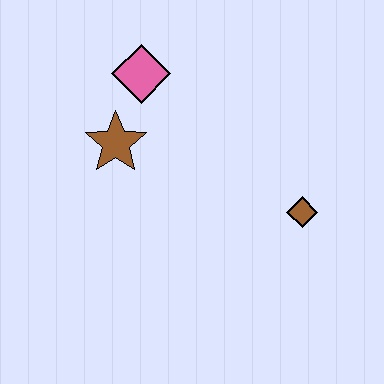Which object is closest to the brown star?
The pink diamond is closest to the brown star.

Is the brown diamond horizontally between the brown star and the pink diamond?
No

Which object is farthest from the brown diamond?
The pink diamond is farthest from the brown diamond.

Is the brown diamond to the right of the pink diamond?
Yes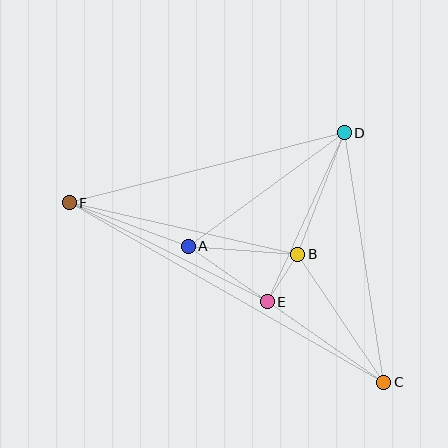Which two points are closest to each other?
Points B and E are closest to each other.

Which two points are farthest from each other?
Points C and F are farthest from each other.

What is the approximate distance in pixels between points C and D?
The distance between C and D is approximately 253 pixels.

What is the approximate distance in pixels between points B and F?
The distance between B and F is approximately 234 pixels.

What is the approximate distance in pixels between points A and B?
The distance between A and B is approximately 110 pixels.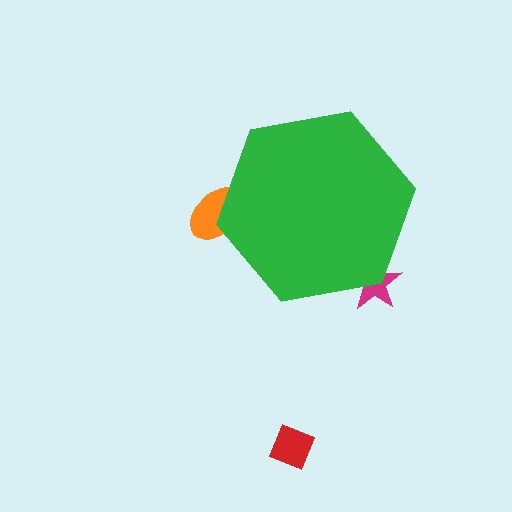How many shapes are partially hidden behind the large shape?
2 shapes are partially hidden.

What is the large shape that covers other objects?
A green hexagon.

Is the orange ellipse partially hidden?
Yes, the orange ellipse is partially hidden behind the green hexagon.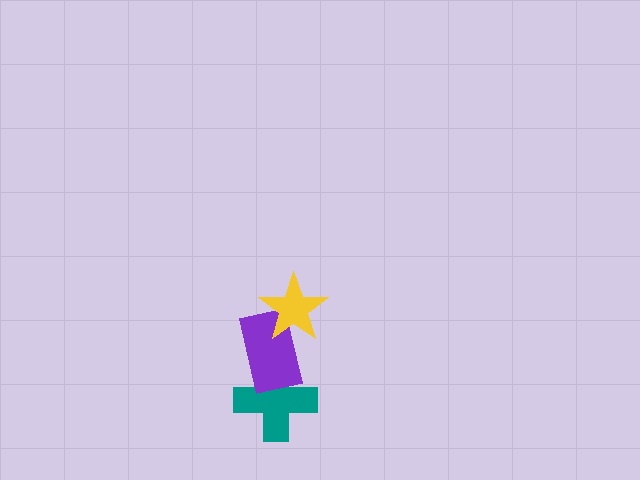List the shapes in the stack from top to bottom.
From top to bottom: the yellow star, the purple rectangle, the teal cross.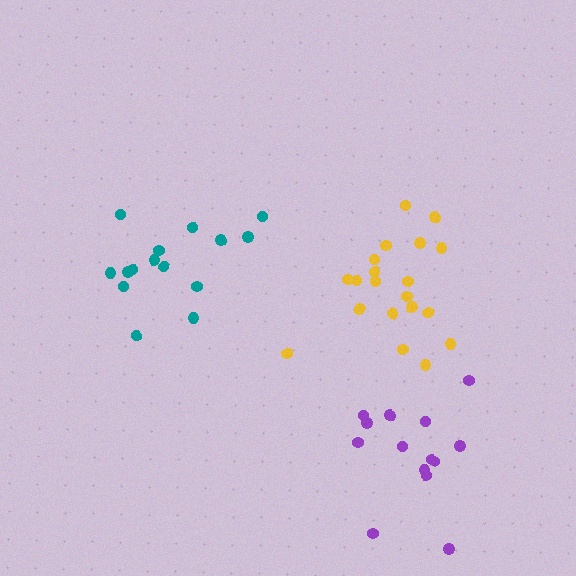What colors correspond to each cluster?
The clusters are colored: yellow, purple, teal.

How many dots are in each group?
Group 1: 20 dots, Group 2: 14 dots, Group 3: 15 dots (49 total).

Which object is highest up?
The teal cluster is topmost.